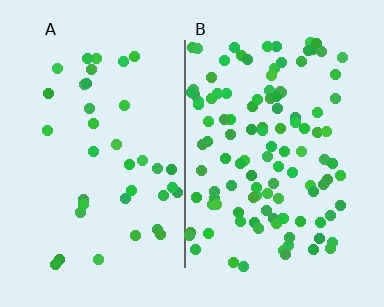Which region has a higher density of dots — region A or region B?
B (the right).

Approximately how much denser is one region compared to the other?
Approximately 3.0× — region B over region A.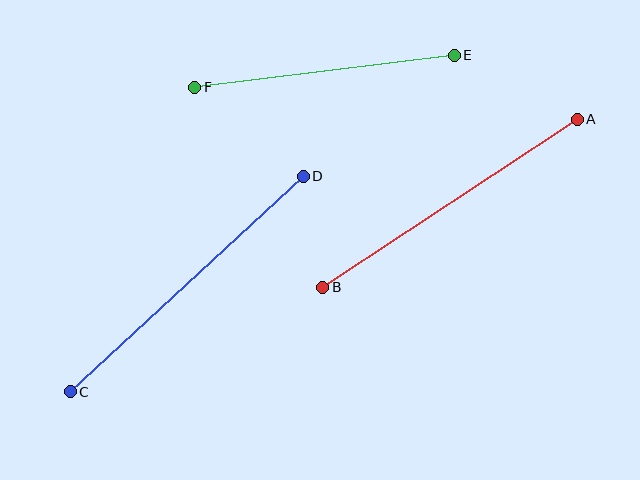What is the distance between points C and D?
The distance is approximately 317 pixels.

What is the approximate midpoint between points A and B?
The midpoint is at approximately (450, 203) pixels.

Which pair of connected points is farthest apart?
Points C and D are farthest apart.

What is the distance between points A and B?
The distance is approximately 305 pixels.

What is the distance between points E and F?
The distance is approximately 261 pixels.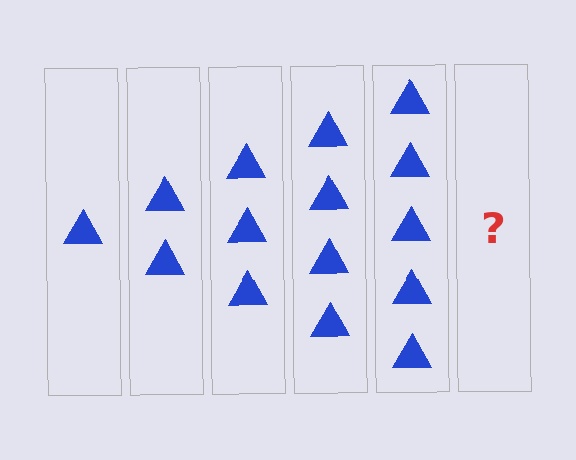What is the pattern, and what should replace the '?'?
The pattern is that each step adds one more triangle. The '?' should be 6 triangles.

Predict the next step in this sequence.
The next step is 6 triangles.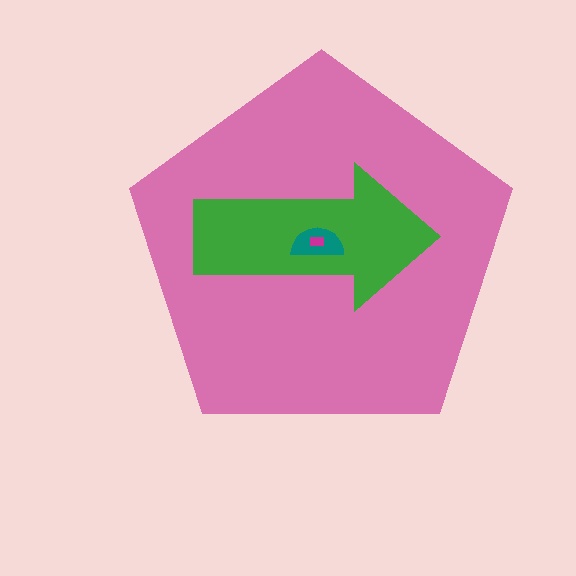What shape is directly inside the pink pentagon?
The green arrow.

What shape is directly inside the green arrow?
The teal semicircle.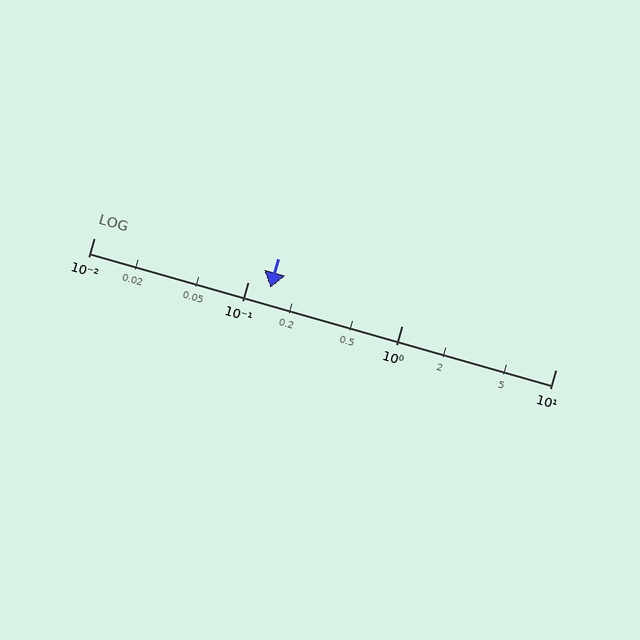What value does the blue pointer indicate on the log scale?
The pointer indicates approximately 0.14.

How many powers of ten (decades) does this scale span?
The scale spans 3 decades, from 0.01 to 10.